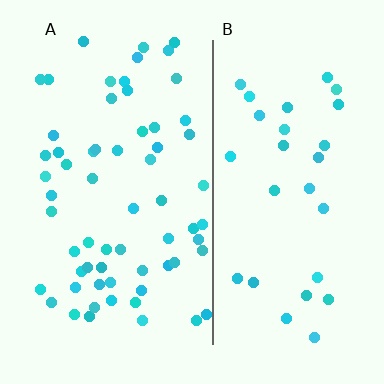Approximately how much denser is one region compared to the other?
Approximately 2.1× — region A over region B.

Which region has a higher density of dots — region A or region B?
A (the left).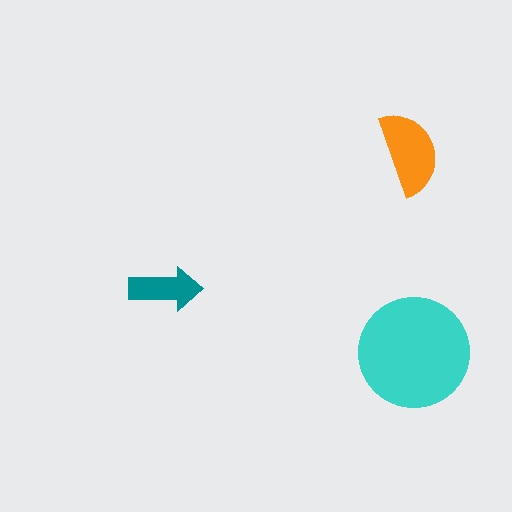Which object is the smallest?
The teal arrow.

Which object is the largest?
The cyan circle.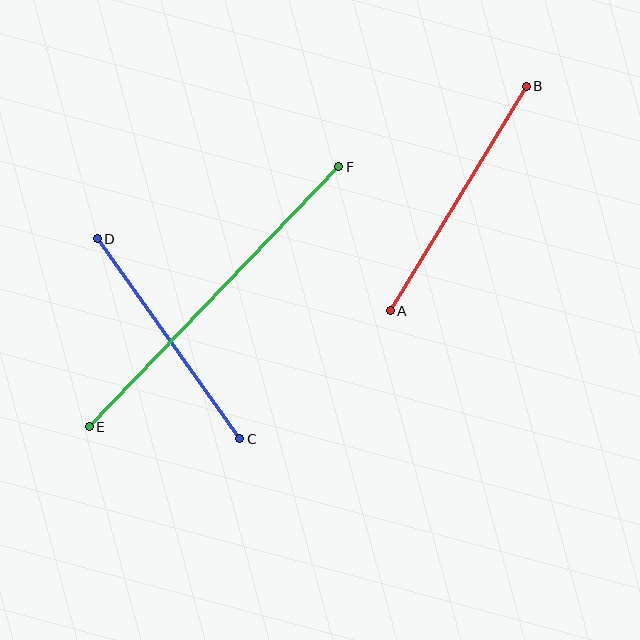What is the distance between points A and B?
The distance is approximately 262 pixels.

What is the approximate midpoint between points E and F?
The midpoint is at approximately (214, 297) pixels.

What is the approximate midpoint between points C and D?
The midpoint is at approximately (169, 339) pixels.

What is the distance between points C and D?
The distance is approximately 246 pixels.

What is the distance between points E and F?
The distance is approximately 360 pixels.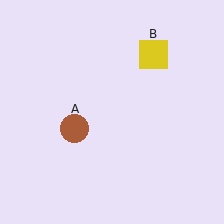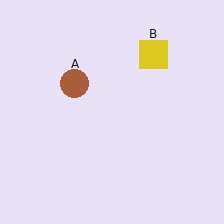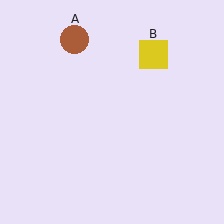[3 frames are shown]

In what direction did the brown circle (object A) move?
The brown circle (object A) moved up.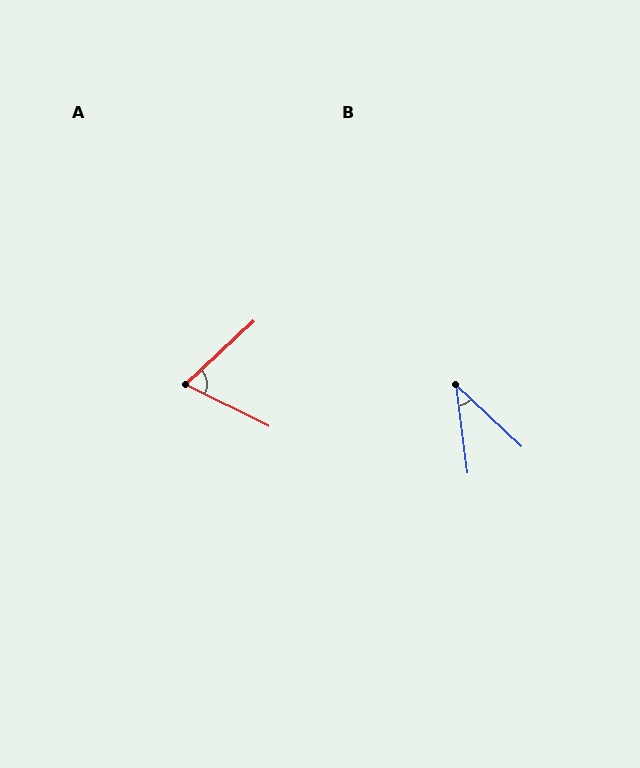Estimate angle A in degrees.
Approximately 70 degrees.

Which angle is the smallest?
B, at approximately 39 degrees.